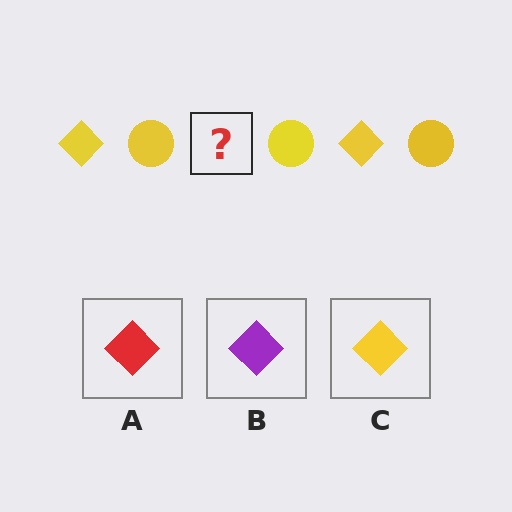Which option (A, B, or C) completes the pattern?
C.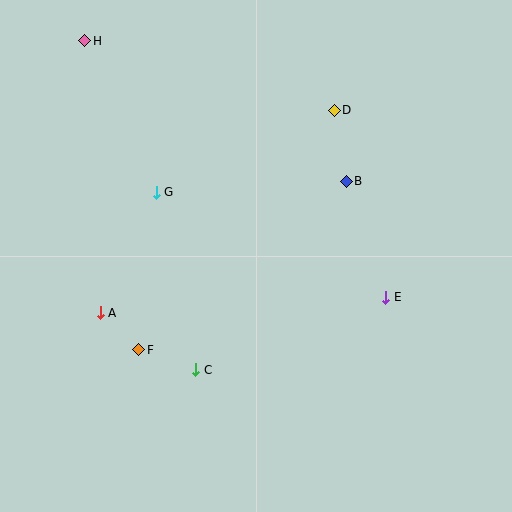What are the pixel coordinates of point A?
Point A is at (100, 313).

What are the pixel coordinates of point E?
Point E is at (386, 297).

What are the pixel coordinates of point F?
Point F is at (139, 350).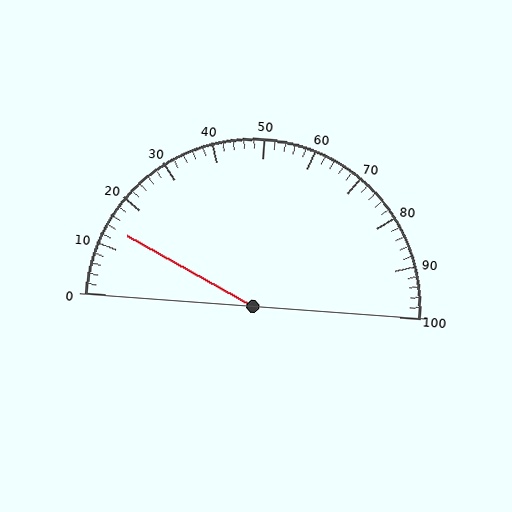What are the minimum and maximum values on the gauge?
The gauge ranges from 0 to 100.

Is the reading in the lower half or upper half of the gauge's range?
The reading is in the lower half of the range (0 to 100).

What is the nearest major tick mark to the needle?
The nearest major tick mark is 10.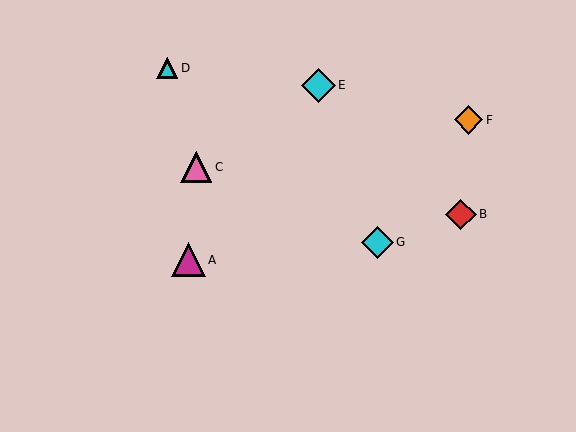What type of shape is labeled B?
Shape B is a red diamond.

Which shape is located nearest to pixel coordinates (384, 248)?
The cyan diamond (labeled G) at (377, 242) is nearest to that location.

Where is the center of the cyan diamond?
The center of the cyan diamond is at (318, 85).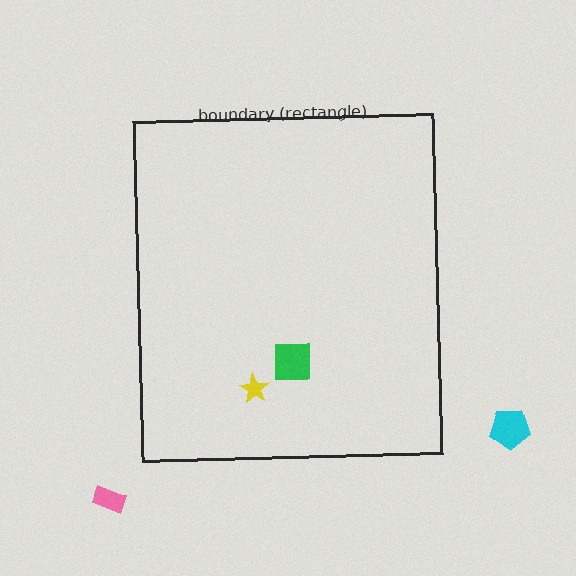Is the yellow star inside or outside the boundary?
Inside.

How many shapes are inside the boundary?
2 inside, 2 outside.